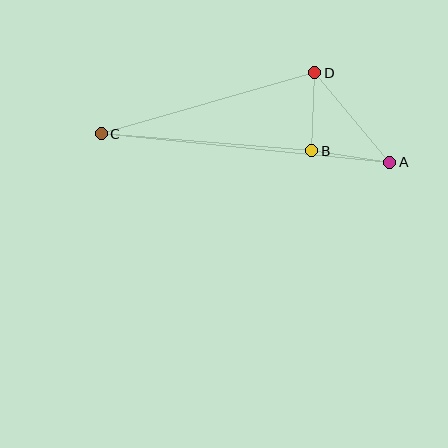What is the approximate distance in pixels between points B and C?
The distance between B and C is approximately 212 pixels.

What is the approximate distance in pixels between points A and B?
The distance between A and B is approximately 79 pixels.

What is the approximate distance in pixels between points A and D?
The distance between A and D is approximately 117 pixels.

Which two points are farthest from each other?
Points A and C are farthest from each other.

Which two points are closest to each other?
Points B and D are closest to each other.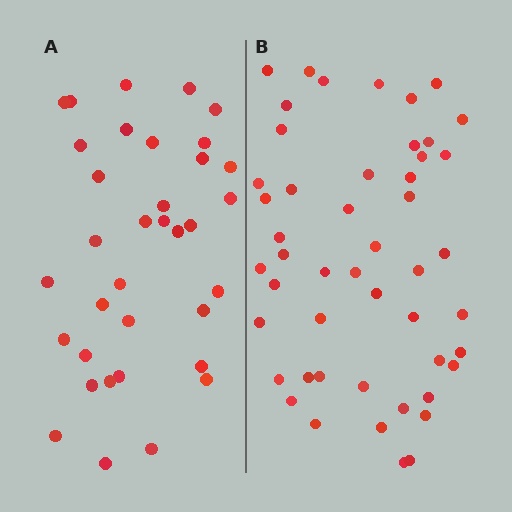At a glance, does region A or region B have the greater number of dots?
Region B (the right region) has more dots.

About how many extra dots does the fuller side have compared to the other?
Region B has approximately 15 more dots than region A.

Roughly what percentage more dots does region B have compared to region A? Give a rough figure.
About 40% more.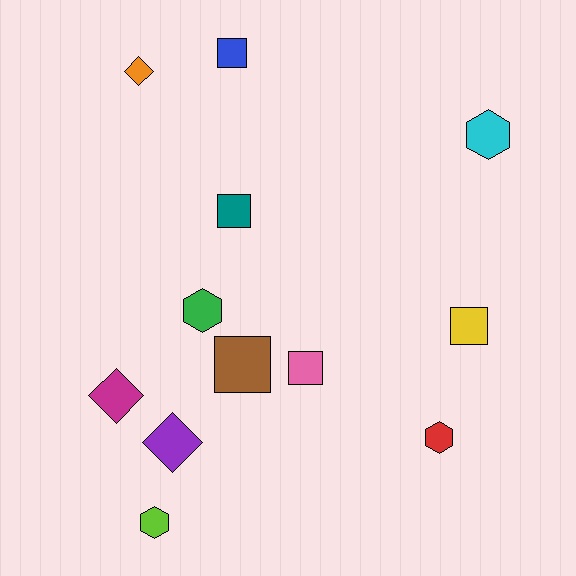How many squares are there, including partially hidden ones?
There are 5 squares.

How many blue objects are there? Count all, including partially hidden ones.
There is 1 blue object.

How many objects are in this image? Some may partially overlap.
There are 12 objects.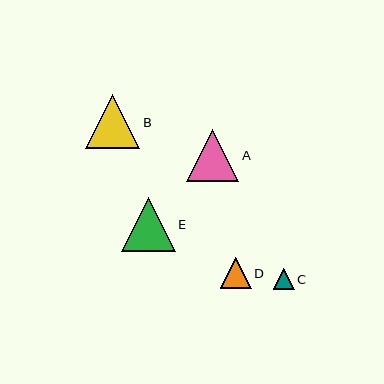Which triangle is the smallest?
Triangle C is the smallest with a size of approximately 21 pixels.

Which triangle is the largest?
Triangle B is the largest with a size of approximately 54 pixels.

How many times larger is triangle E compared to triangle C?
Triangle E is approximately 2.6 times the size of triangle C.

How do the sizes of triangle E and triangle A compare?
Triangle E and triangle A are approximately the same size.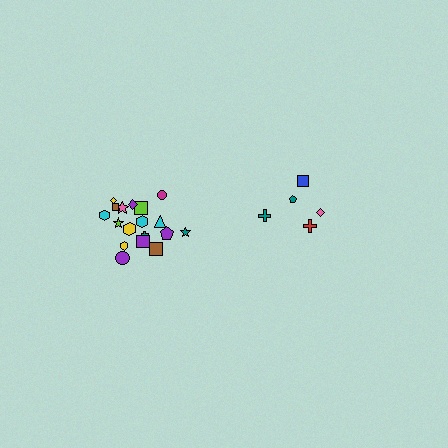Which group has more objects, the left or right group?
The left group.